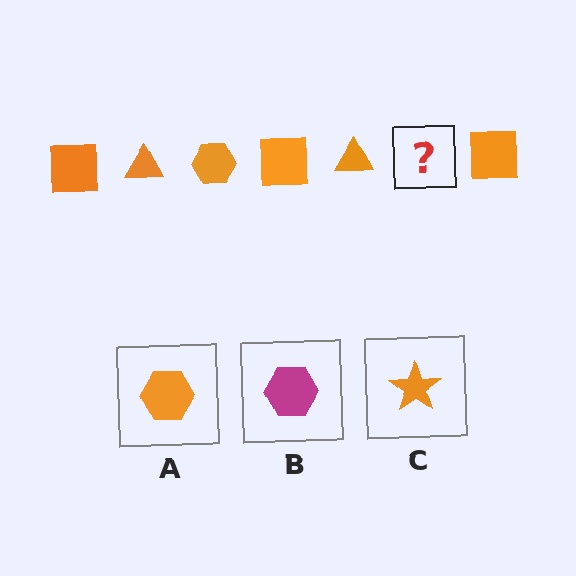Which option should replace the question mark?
Option A.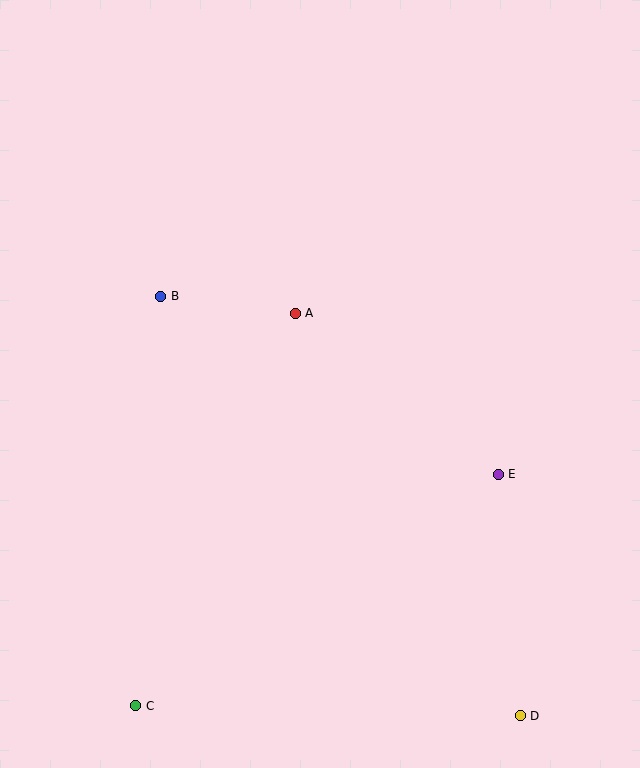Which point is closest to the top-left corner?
Point B is closest to the top-left corner.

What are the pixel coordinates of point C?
Point C is at (136, 706).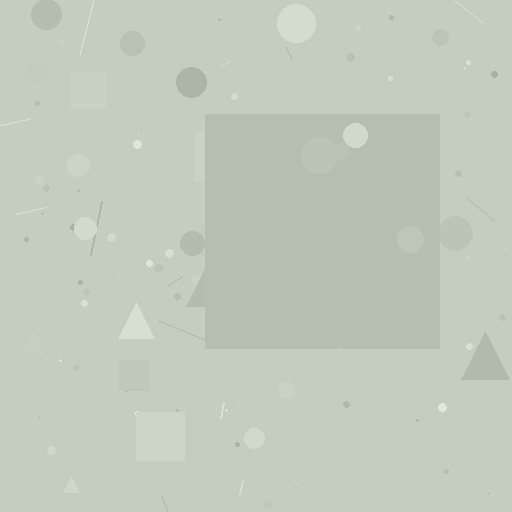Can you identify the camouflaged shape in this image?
The camouflaged shape is a square.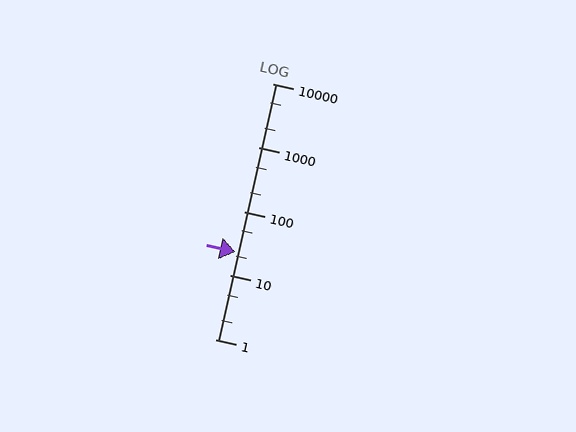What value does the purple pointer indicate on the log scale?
The pointer indicates approximately 23.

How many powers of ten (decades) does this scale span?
The scale spans 4 decades, from 1 to 10000.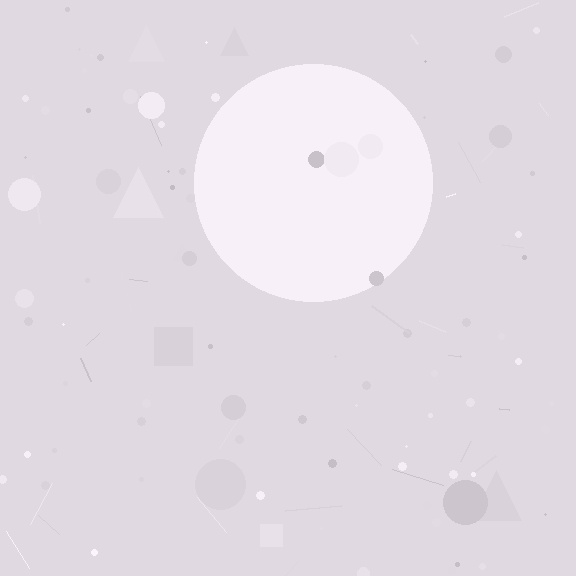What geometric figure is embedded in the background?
A circle is embedded in the background.